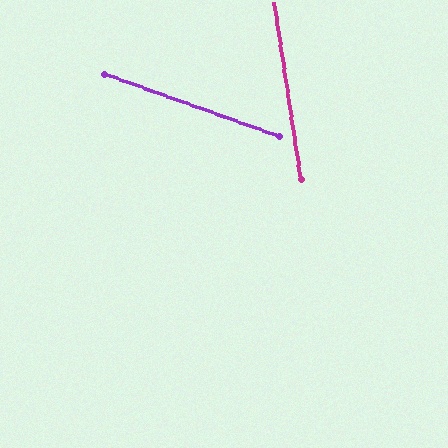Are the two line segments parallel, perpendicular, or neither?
Neither parallel nor perpendicular — they differ by about 62°.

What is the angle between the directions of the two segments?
Approximately 62 degrees.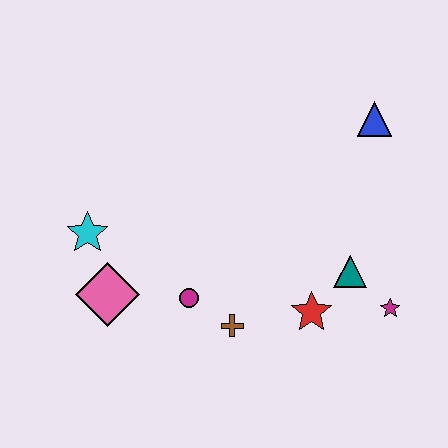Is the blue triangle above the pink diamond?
Yes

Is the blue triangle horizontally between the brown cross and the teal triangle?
No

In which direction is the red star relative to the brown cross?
The red star is to the right of the brown cross.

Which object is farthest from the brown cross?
The blue triangle is farthest from the brown cross.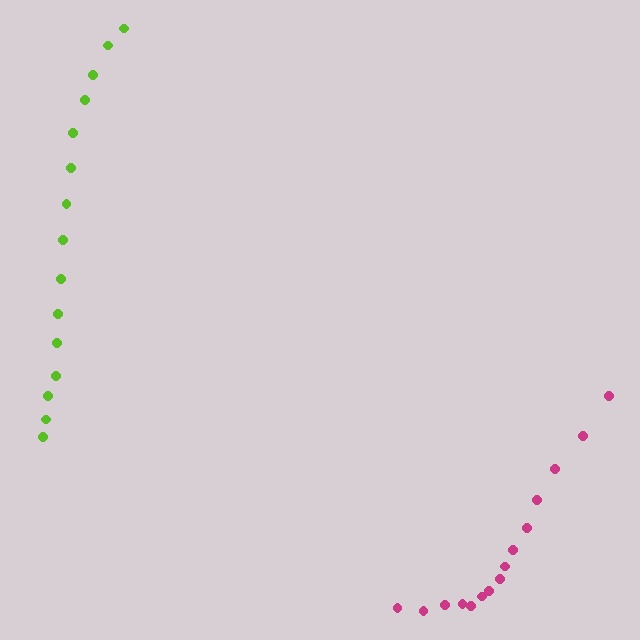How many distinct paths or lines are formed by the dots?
There are 2 distinct paths.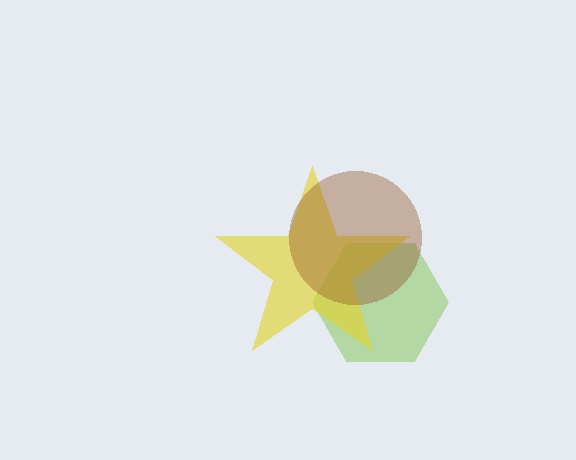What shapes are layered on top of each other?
The layered shapes are: a lime hexagon, a yellow star, a brown circle.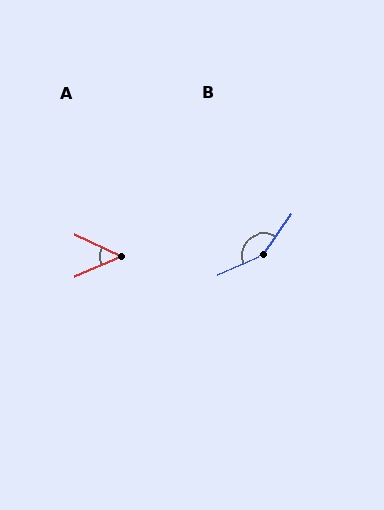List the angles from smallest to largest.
A (49°), B (149°).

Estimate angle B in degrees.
Approximately 149 degrees.